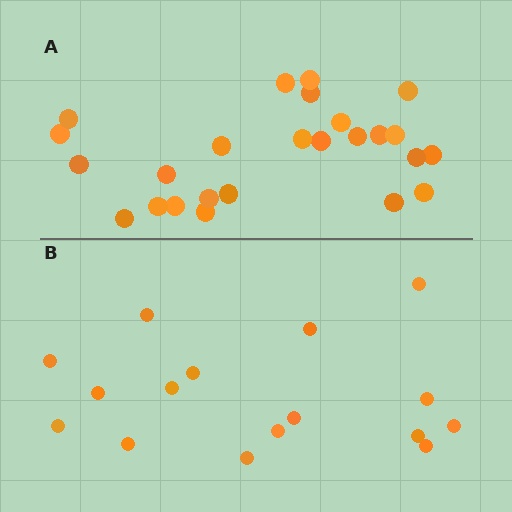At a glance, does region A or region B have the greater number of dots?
Region A (the top region) has more dots.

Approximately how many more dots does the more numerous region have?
Region A has roughly 8 or so more dots than region B.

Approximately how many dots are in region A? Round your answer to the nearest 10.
About 20 dots. (The exact count is 25, which rounds to 20.)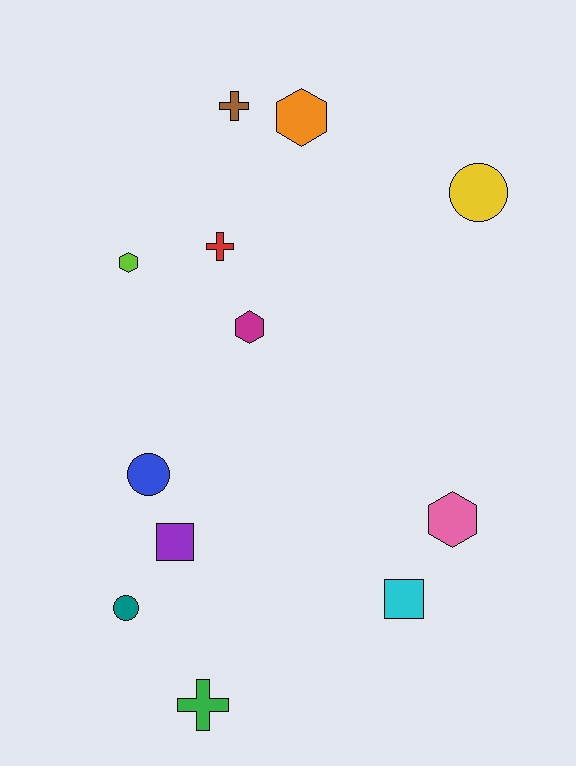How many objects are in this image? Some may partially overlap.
There are 12 objects.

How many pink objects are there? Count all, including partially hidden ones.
There is 1 pink object.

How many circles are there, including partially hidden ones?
There are 3 circles.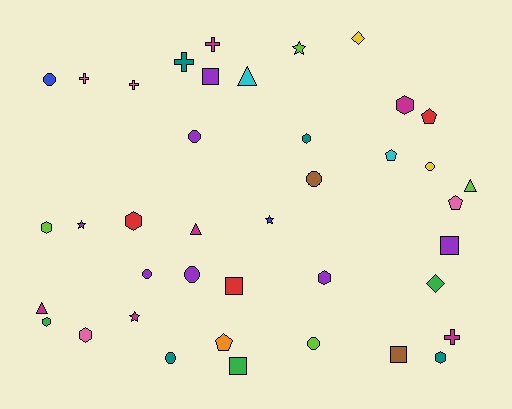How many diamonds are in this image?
There are 2 diamonds.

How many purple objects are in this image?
There are 7 purple objects.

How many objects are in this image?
There are 40 objects.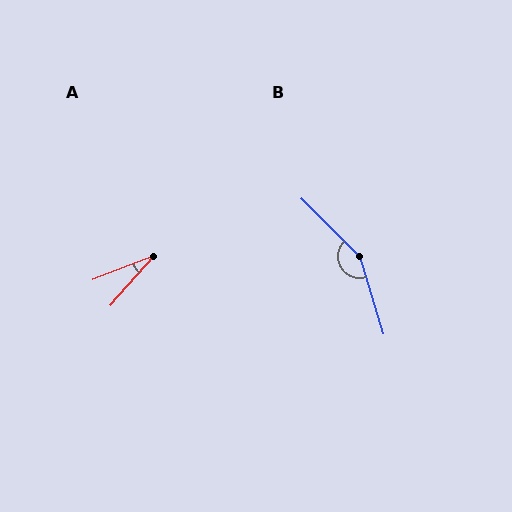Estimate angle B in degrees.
Approximately 152 degrees.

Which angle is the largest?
B, at approximately 152 degrees.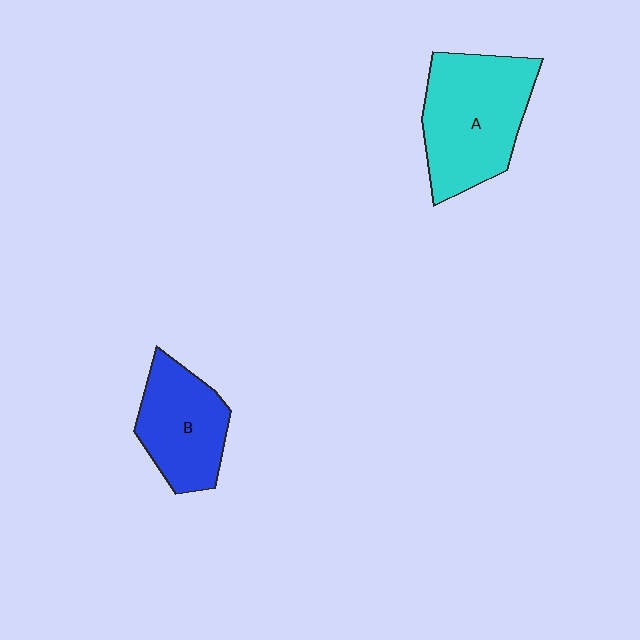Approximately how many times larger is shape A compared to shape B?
Approximately 1.4 times.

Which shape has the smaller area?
Shape B (blue).